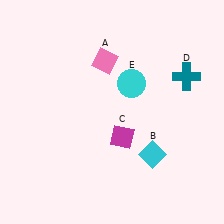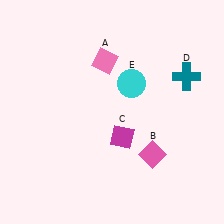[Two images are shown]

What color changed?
The diamond (B) changed from cyan in Image 1 to pink in Image 2.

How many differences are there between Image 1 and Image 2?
There is 1 difference between the two images.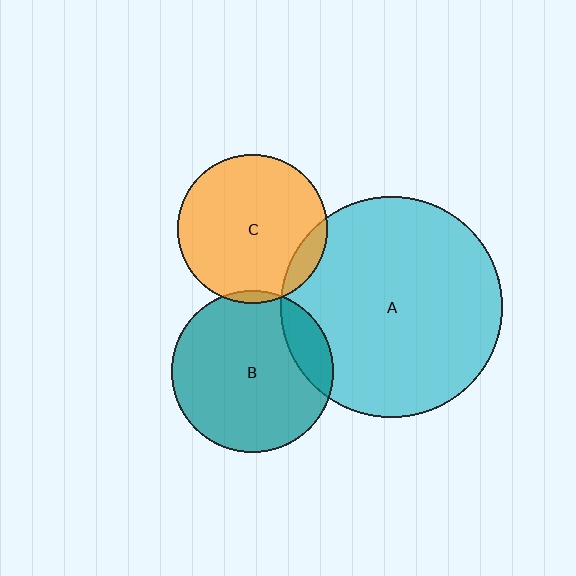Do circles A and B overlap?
Yes.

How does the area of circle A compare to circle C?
Approximately 2.2 times.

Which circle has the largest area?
Circle A (cyan).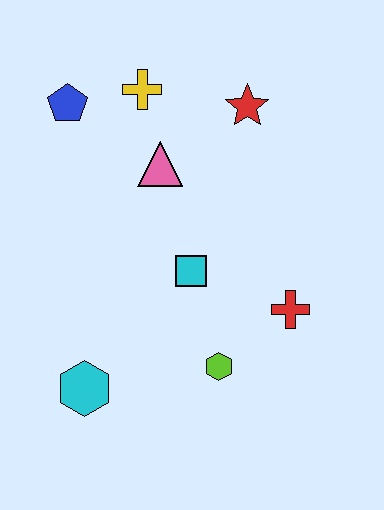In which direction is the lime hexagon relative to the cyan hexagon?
The lime hexagon is to the right of the cyan hexagon.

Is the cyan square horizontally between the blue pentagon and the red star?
Yes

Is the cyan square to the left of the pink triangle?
No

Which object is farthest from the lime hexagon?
The blue pentagon is farthest from the lime hexagon.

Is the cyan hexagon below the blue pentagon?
Yes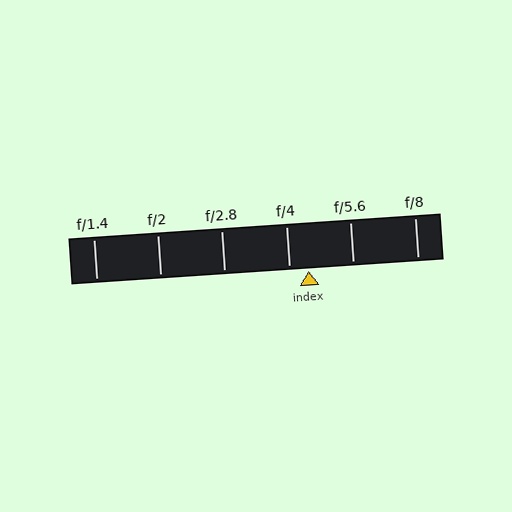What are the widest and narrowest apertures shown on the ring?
The widest aperture shown is f/1.4 and the narrowest is f/8.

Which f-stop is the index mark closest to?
The index mark is closest to f/4.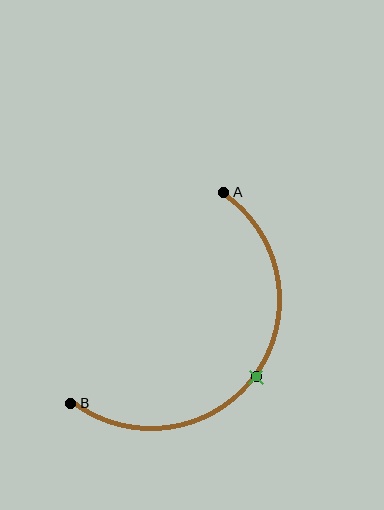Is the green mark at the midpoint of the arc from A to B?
Yes. The green mark lies on the arc at equal arc-length from both A and B — it is the arc midpoint.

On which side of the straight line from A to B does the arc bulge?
The arc bulges below and to the right of the straight line connecting A and B.